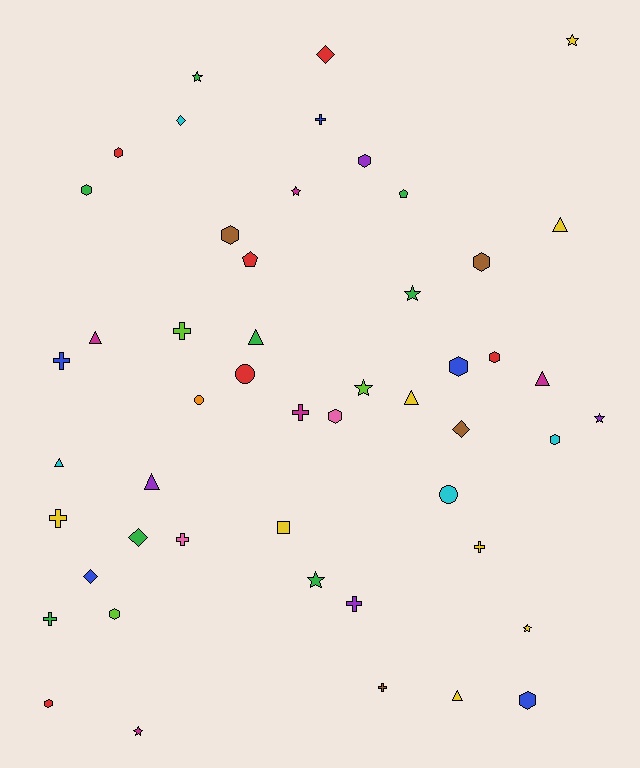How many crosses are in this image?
There are 10 crosses.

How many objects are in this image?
There are 50 objects.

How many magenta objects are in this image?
There are 5 magenta objects.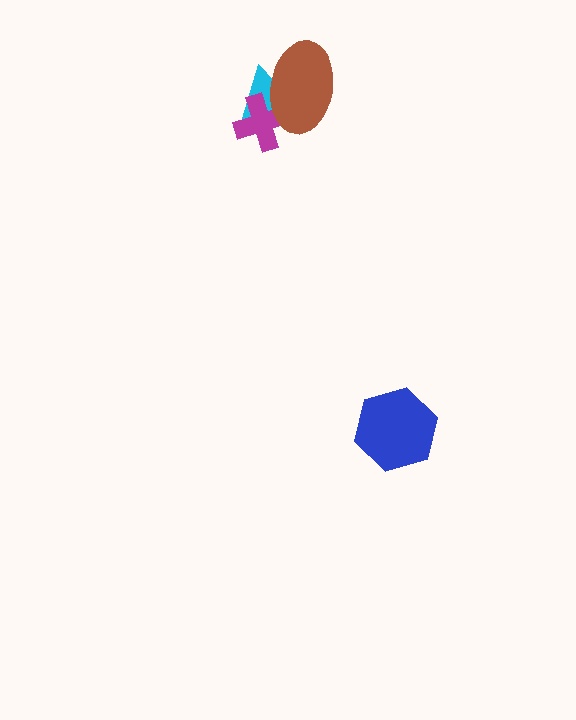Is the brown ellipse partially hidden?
No, no other shape covers it.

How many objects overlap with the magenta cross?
2 objects overlap with the magenta cross.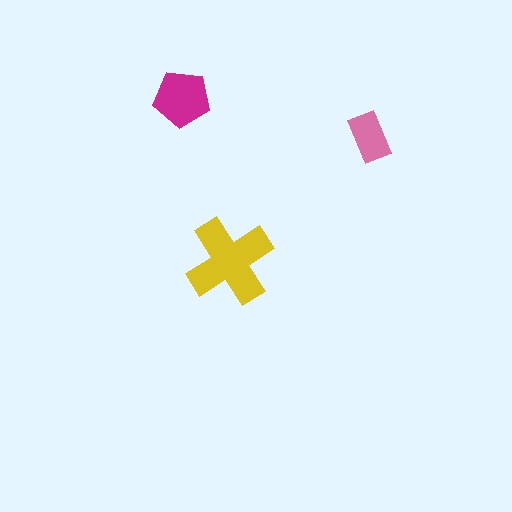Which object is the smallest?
The pink rectangle.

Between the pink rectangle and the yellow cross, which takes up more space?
The yellow cross.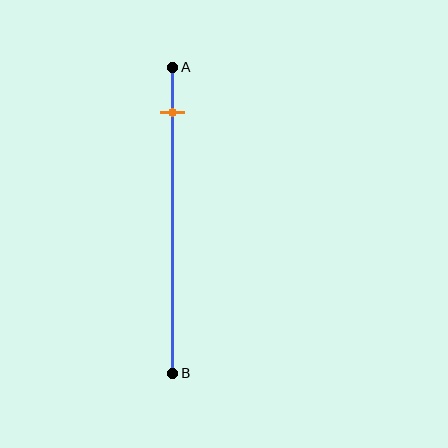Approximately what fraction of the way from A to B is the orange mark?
The orange mark is approximately 15% of the way from A to B.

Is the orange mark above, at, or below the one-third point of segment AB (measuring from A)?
The orange mark is above the one-third point of segment AB.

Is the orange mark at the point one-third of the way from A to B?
No, the mark is at about 15% from A, not at the 33% one-third point.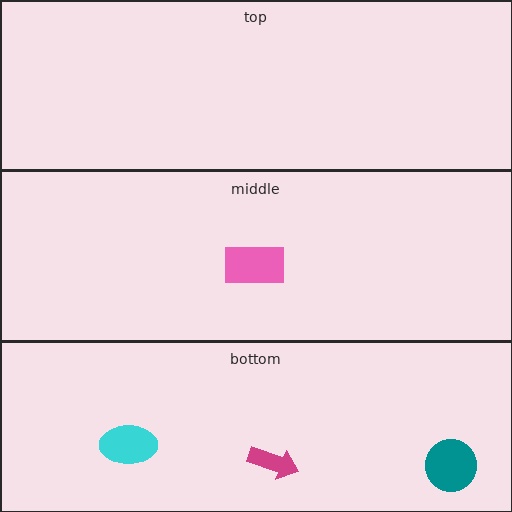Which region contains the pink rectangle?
The middle region.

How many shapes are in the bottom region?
3.